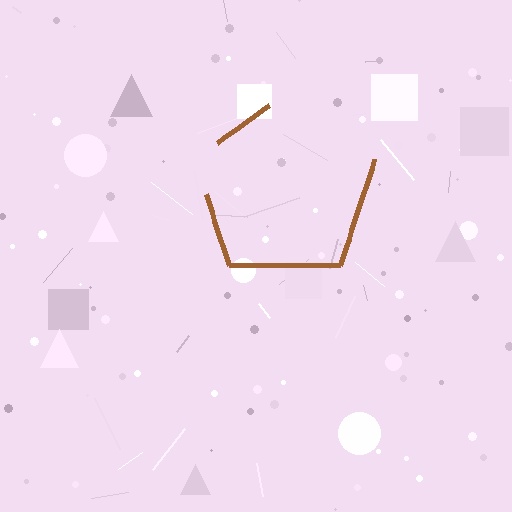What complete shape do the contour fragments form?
The contour fragments form a pentagon.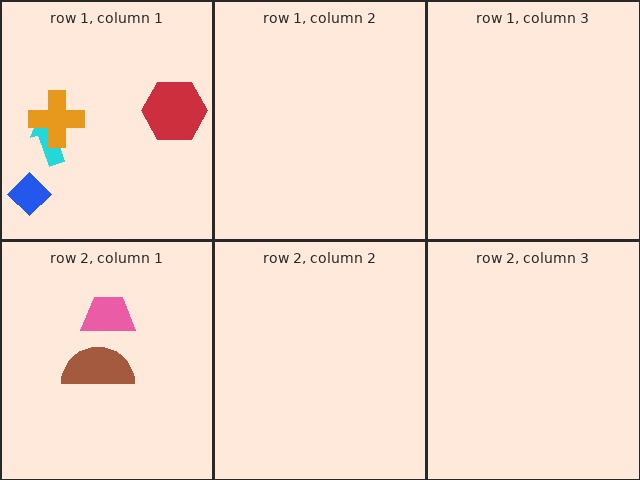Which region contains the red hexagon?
The row 1, column 1 region.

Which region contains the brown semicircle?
The row 2, column 1 region.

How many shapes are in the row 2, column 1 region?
2.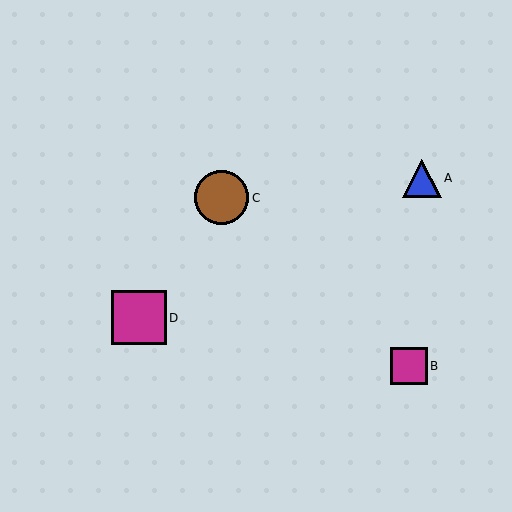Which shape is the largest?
The magenta square (labeled D) is the largest.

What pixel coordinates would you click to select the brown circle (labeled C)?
Click at (222, 198) to select the brown circle C.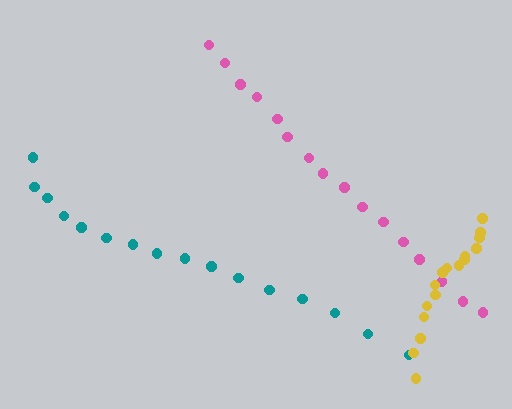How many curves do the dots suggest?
There are 3 distinct paths.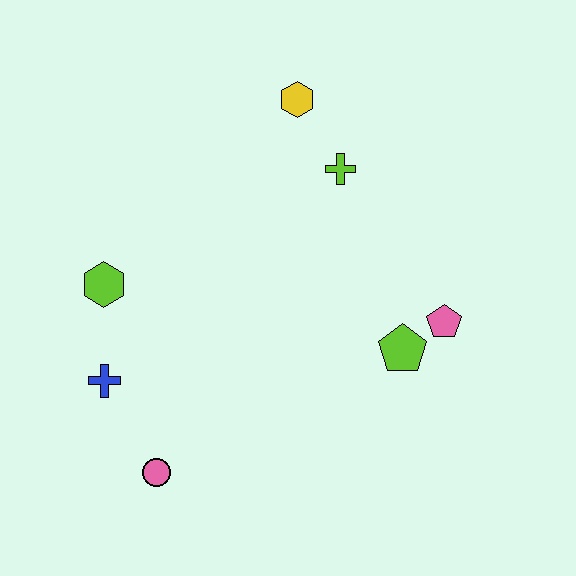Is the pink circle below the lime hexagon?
Yes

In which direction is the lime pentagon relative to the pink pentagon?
The lime pentagon is to the left of the pink pentagon.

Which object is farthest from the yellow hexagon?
The pink circle is farthest from the yellow hexagon.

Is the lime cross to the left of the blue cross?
No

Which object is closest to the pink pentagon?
The lime pentagon is closest to the pink pentagon.